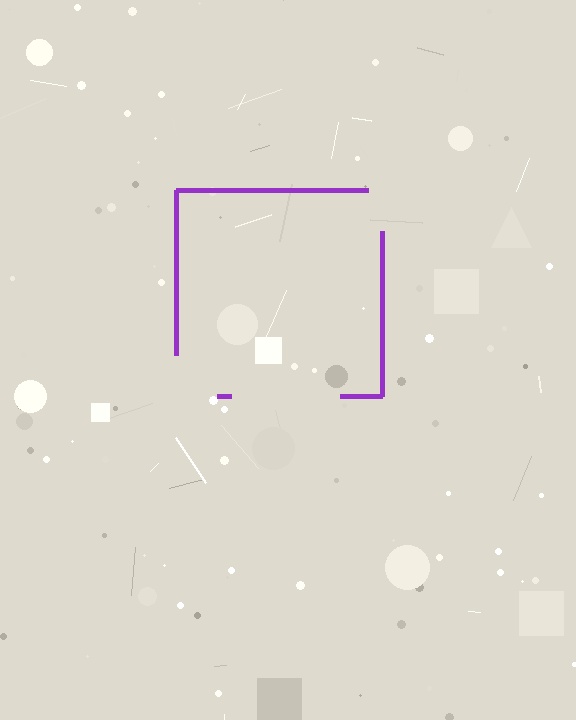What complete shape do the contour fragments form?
The contour fragments form a square.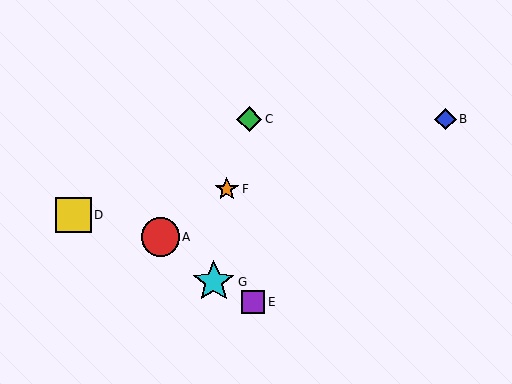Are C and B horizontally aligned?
Yes, both are at y≈119.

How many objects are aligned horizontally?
2 objects (B, C) are aligned horizontally.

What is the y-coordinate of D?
Object D is at y≈215.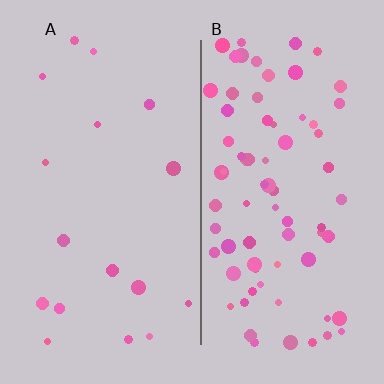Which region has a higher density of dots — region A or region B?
B (the right).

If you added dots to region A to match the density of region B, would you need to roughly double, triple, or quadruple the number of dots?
Approximately quadruple.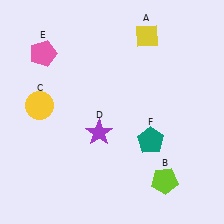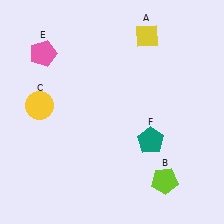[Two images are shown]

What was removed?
The purple star (D) was removed in Image 2.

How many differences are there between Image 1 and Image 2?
There is 1 difference between the two images.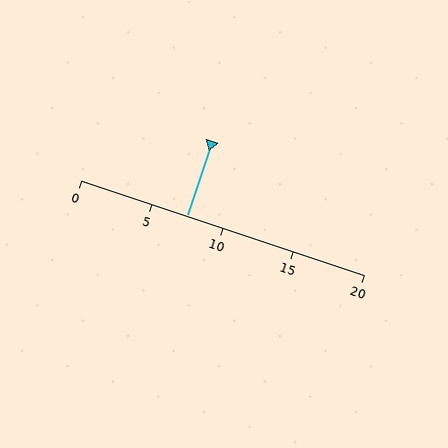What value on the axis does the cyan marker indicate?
The marker indicates approximately 7.5.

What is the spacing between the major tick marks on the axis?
The major ticks are spaced 5 apart.